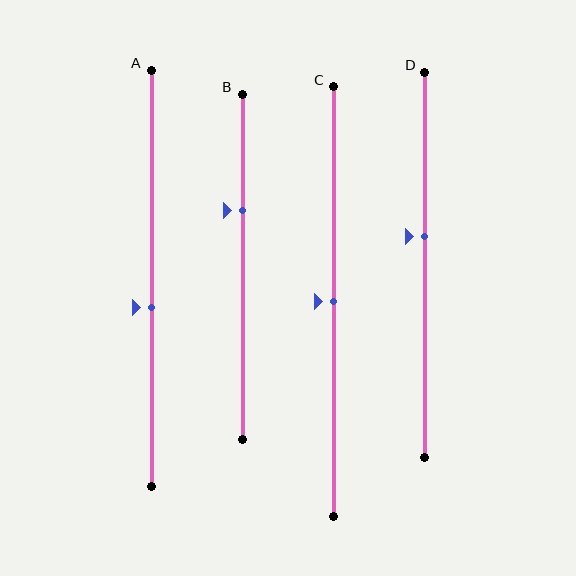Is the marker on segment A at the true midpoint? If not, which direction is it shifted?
No, the marker on segment A is shifted downward by about 7% of the segment length.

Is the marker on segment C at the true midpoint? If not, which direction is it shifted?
Yes, the marker on segment C is at the true midpoint.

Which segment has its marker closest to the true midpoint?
Segment C has its marker closest to the true midpoint.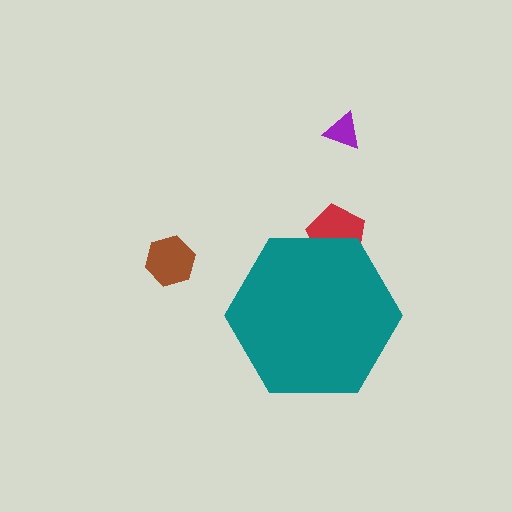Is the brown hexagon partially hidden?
No, the brown hexagon is fully visible.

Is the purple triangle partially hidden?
No, the purple triangle is fully visible.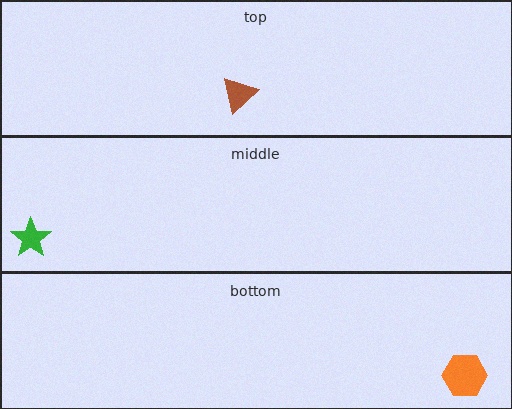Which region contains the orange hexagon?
The bottom region.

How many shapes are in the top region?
1.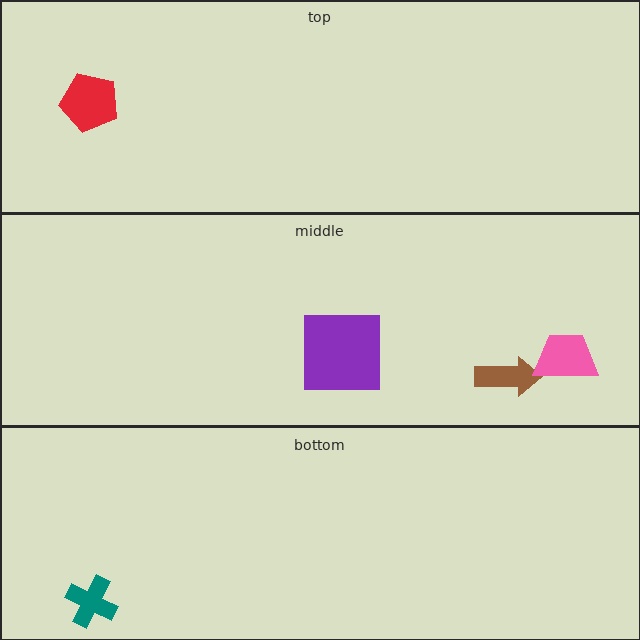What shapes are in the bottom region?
The teal cross.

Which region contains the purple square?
The middle region.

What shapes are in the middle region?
The brown arrow, the pink trapezoid, the purple square.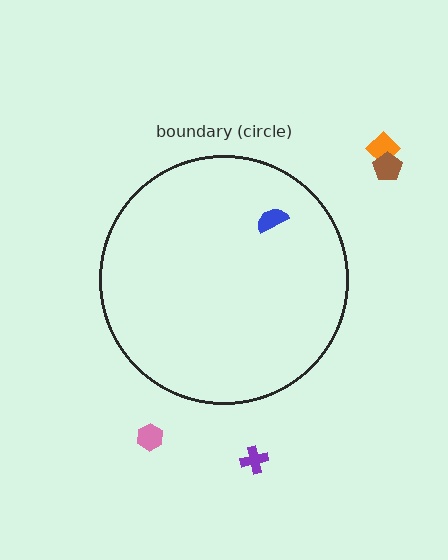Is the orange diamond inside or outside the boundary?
Outside.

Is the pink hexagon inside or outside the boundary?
Outside.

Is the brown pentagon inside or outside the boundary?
Outside.